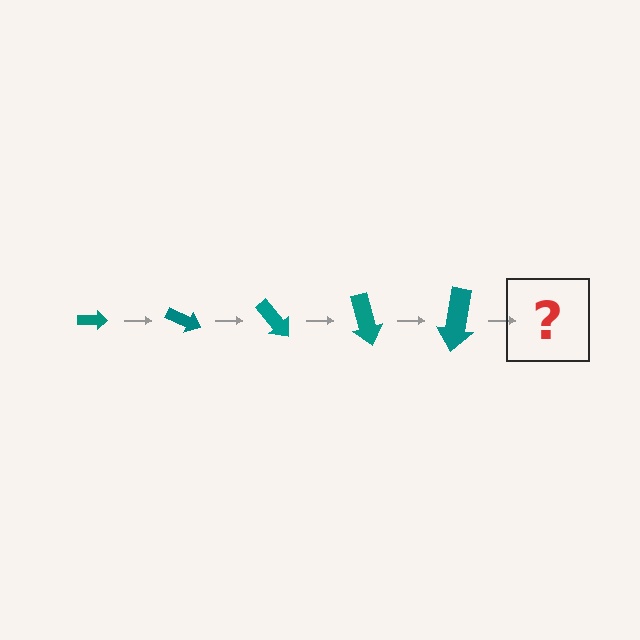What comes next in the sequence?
The next element should be an arrow, larger than the previous one and rotated 125 degrees from the start.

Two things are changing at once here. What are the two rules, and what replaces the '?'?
The two rules are that the arrow grows larger each step and it rotates 25 degrees each step. The '?' should be an arrow, larger than the previous one and rotated 125 degrees from the start.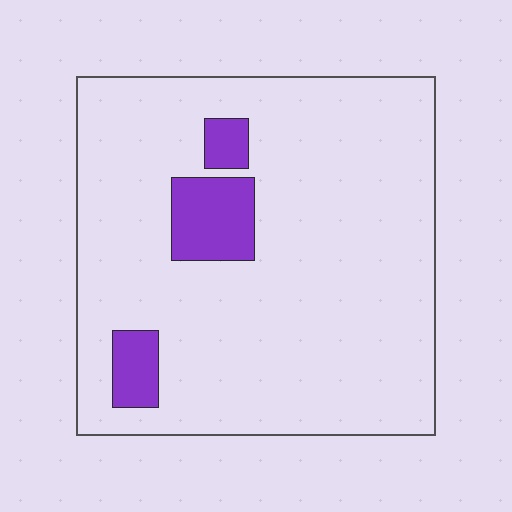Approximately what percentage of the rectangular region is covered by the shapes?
Approximately 10%.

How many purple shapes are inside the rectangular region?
3.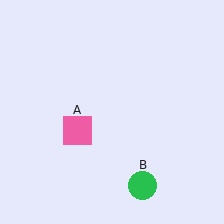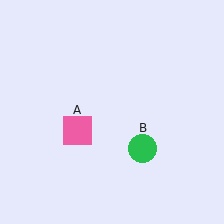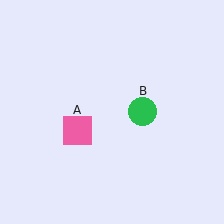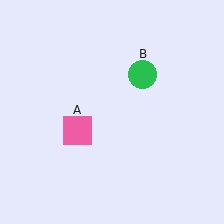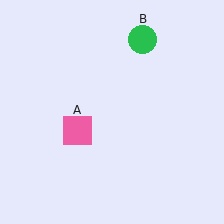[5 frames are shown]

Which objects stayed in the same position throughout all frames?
Pink square (object A) remained stationary.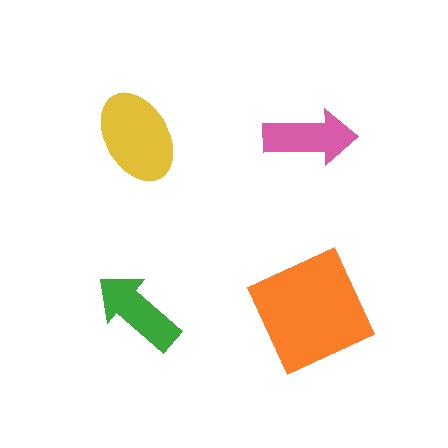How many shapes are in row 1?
2 shapes.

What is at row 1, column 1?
A yellow ellipse.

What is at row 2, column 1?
A green arrow.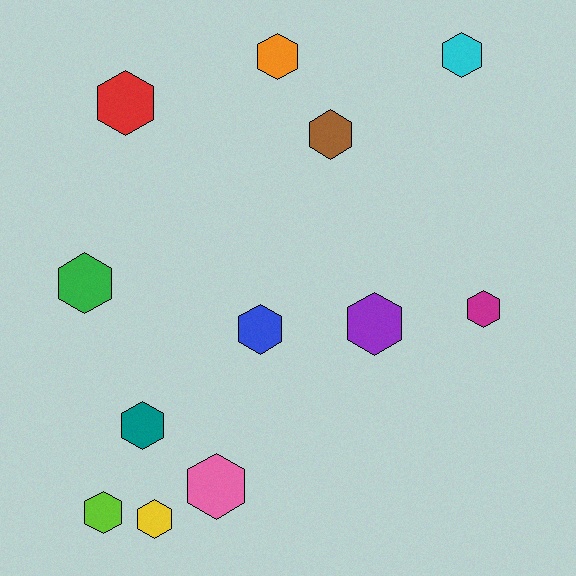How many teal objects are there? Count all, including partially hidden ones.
There is 1 teal object.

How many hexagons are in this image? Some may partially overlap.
There are 12 hexagons.